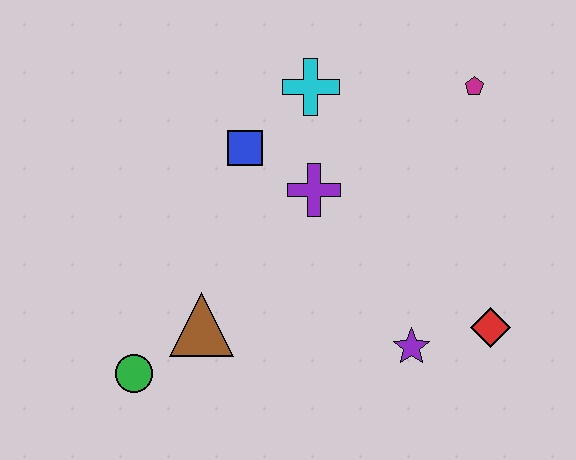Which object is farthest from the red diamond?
The green circle is farthest from the red diamond.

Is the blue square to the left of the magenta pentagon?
Yes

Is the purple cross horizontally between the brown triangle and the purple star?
Yes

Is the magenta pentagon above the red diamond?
Yes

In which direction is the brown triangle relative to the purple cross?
The brown triangle is below the purple cross.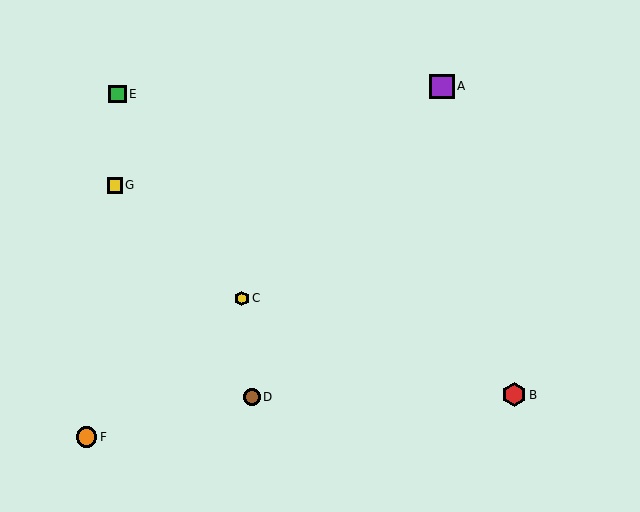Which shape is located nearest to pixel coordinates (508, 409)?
The red hexagon (labeled B) at (514, 395) is nearest to that location.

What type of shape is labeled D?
Shape D is a brown circle.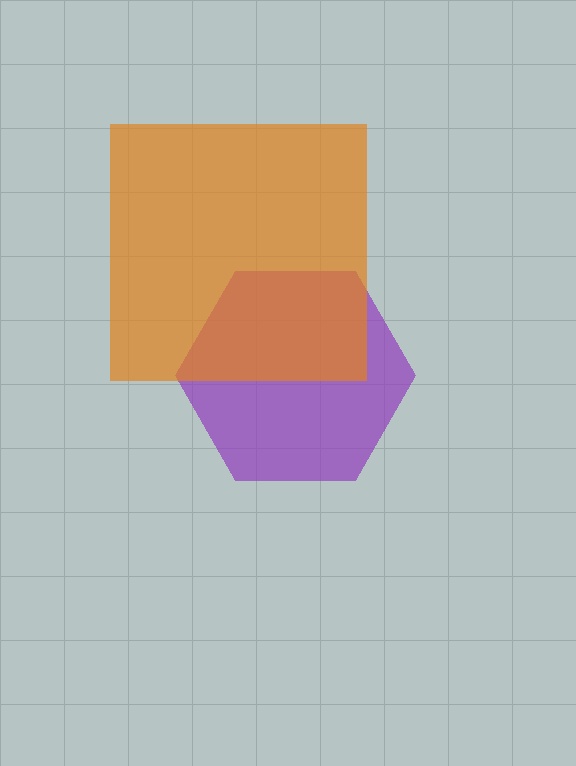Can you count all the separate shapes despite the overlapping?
Yes, there are 2 separate shapes.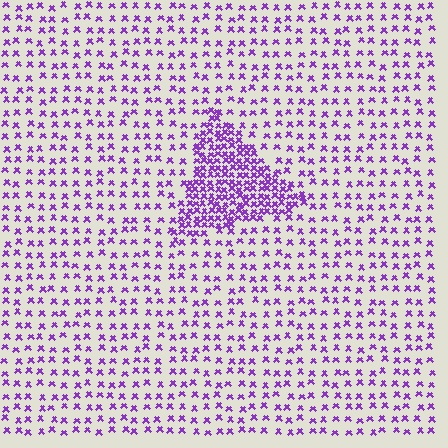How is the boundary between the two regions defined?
The boundary is defined by a change in element density (approximately 2.7x ratio). All elements are the same color, size, and shape.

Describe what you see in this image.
The image contains small purple elements arranged at two different densities. A triangle-shaped region is visible where the elements are more densely packed than the surrounding area.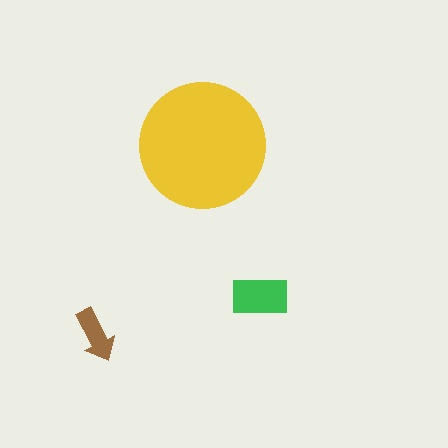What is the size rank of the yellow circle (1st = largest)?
1st.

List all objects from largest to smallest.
The yellow circle, the green rectangle, the brown arrow.